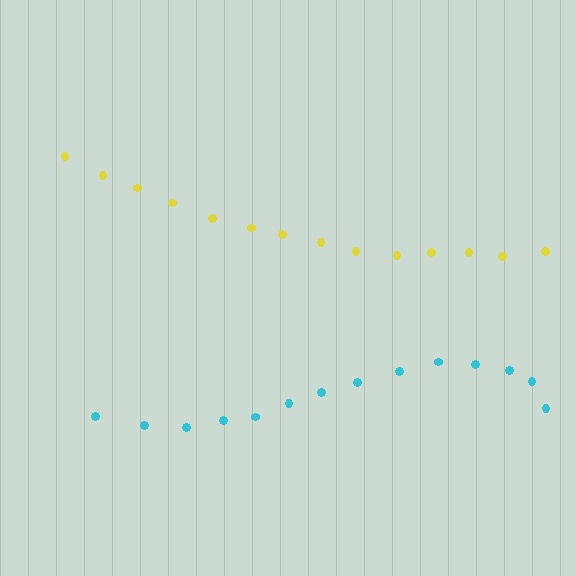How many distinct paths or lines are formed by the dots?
There are 2 distinct paths.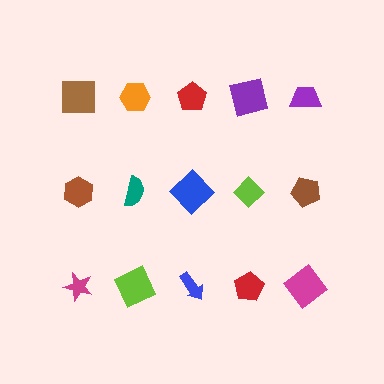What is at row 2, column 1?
A brown hexagon.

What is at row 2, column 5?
A brown pentagon.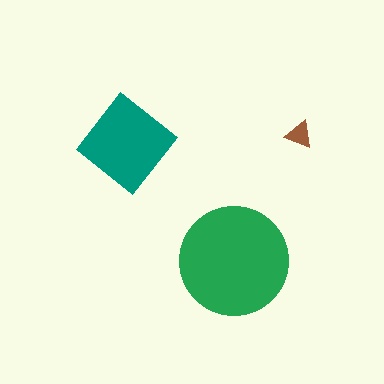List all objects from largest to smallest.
The green circle, the teal diamond, the brown triangle.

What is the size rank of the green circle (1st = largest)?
1st.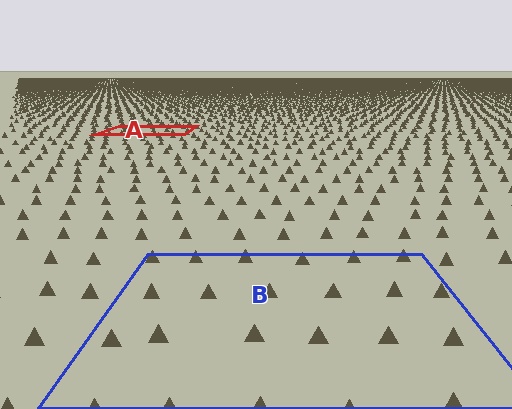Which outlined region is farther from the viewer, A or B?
Region A is farther from the viewer — the texture elements inside it appear smaller and more densely packed.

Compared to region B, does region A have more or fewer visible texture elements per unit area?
Region A has more texture elements per unit area — they are packed more densely because it is farther away.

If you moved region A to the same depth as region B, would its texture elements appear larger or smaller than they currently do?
They would appear larger. At a closer depth, the same texture elements are projected at a bigger on-screen size.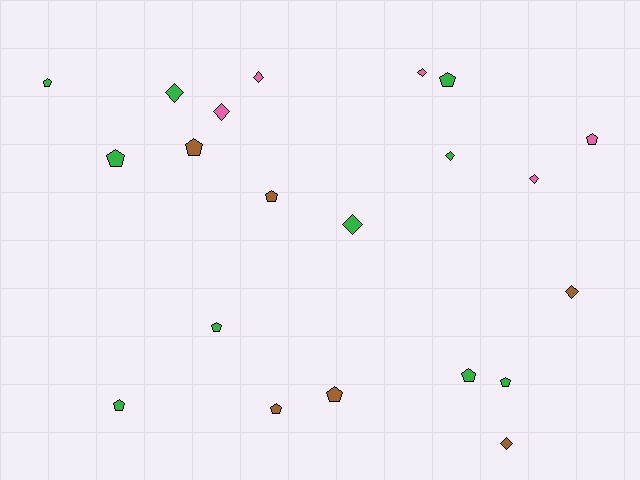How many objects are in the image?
There are 21 objects.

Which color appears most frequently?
Green, with 10 objects.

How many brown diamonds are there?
There are 2 brown diamonds.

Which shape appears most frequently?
Pentagon, with 12 objects.